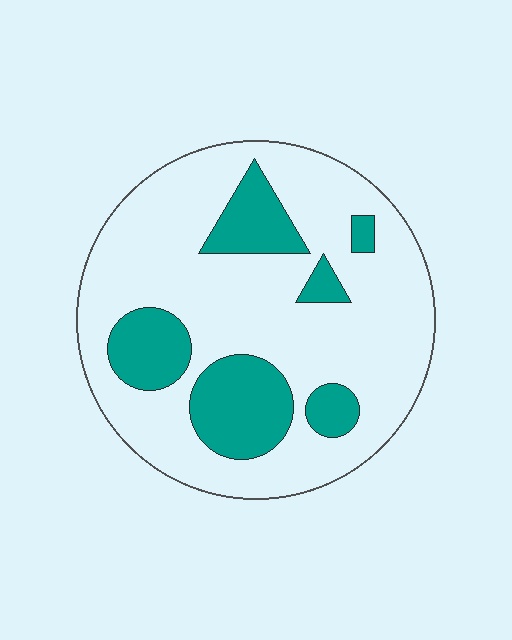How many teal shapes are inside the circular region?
6.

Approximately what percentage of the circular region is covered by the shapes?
Approximately 25%.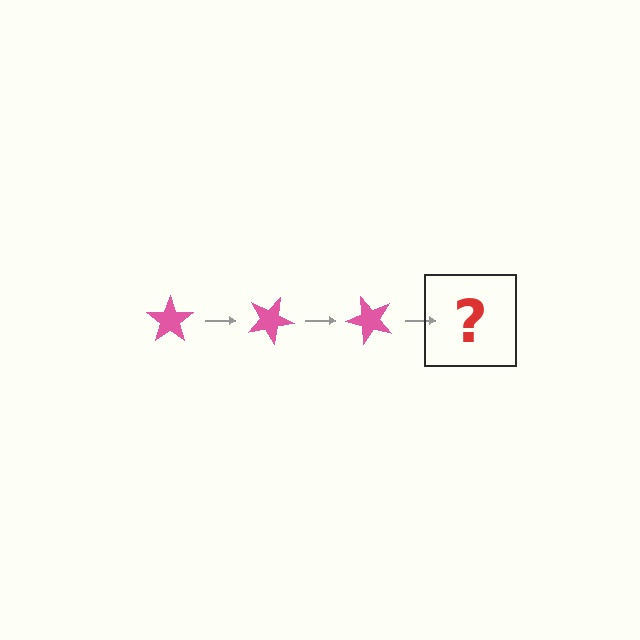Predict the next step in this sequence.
The next step is a pink star rotated 75 degrees.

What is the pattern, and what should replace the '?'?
The pattern is that the star rotates 25 degrees each step. The '?' should be a pink star rotated 75 degrees.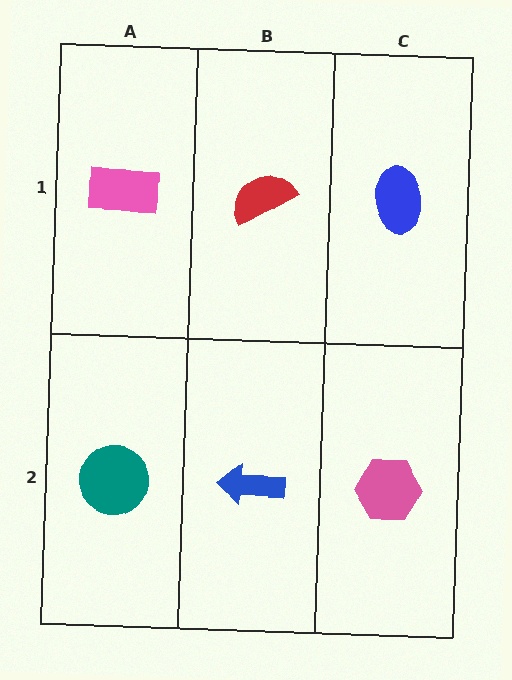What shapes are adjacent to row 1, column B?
A blue arrow (row 2, column B), a pink rectangle (row 1, column A), a blue ellipse (row 1, column C).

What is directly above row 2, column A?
A pink rectangle.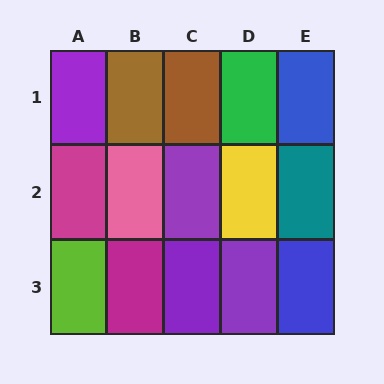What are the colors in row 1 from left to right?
Purple, brown, brown, green, blue.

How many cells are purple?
4 cells are purple.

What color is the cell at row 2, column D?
Yellow.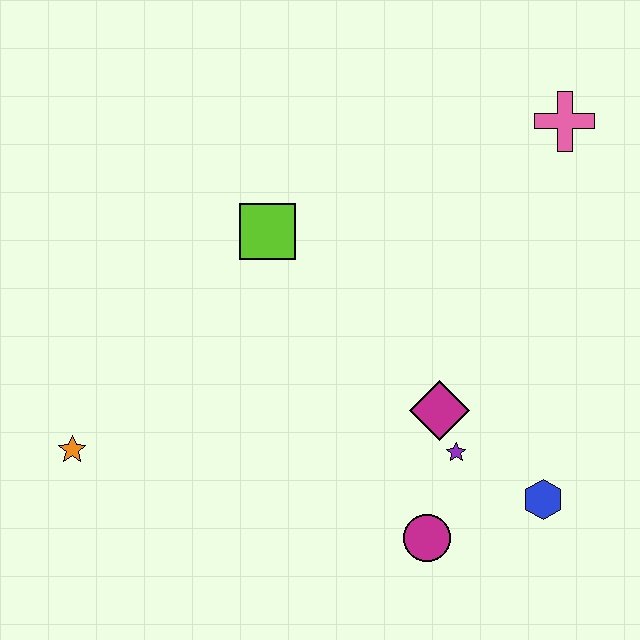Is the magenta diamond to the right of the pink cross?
No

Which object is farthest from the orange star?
The pink cross is farthest from the orange star.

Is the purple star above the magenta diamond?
No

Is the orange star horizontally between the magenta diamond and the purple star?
No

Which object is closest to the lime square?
The magenta diamond is closest to the lime square.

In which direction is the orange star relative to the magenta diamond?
The orange star is to the left of the magenta diamond.